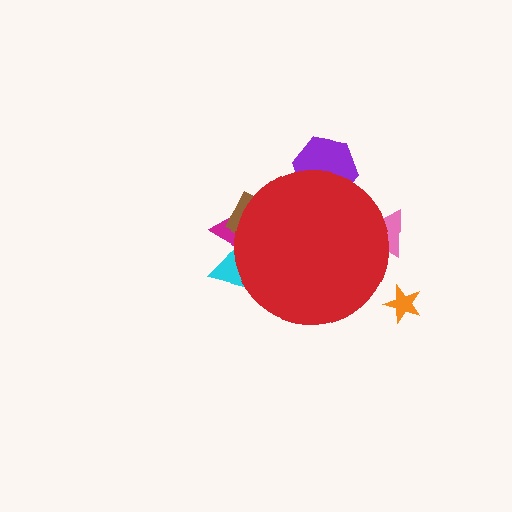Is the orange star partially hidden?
No, the orange star is fully visible.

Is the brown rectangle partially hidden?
Yes, the brown rectangle is partially hidden behind the red circle.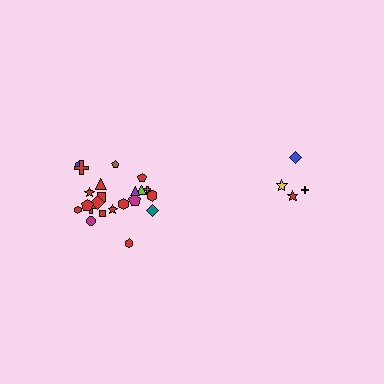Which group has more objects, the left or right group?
The left group.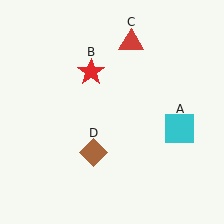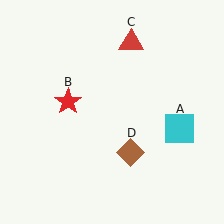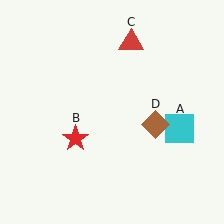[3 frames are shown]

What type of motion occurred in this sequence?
The red star (object B), brown diamond (object D) rotated counterclockwise around the center of the scene.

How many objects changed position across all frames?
2 objects changed position: red star (object B), brown diamond (object D).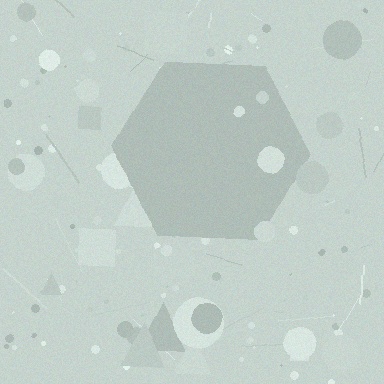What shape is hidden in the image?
A hexagon is hidden in the image.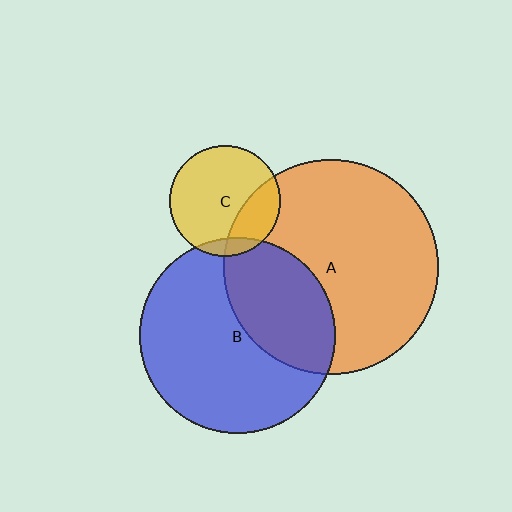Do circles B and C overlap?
Yes.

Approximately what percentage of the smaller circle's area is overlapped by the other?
Approximately 10%.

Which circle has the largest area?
Circle A (orange).